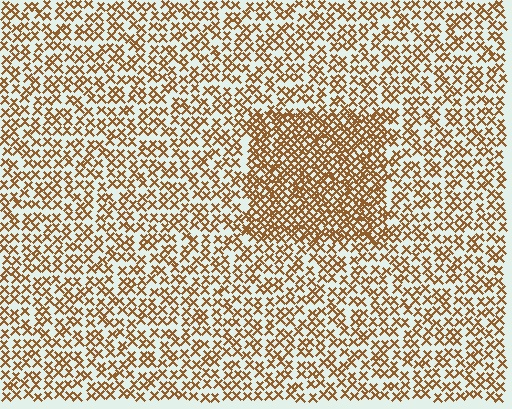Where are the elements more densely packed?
The elements are more densely packed inside the rectangle boundary.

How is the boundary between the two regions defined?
The boundary is defined by a change in element density (approximately 2.0x ratio). All elements are the same color, size, and shape.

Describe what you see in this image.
The image contains small brown elements arranged at two different densities. A rectangle-shaped region is visible where the elements are more densely packed than the surrounding area.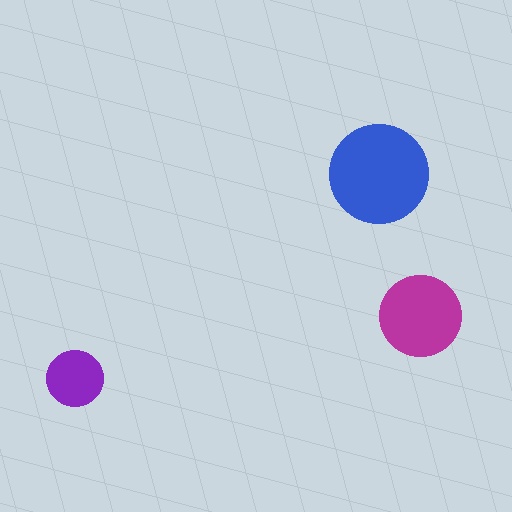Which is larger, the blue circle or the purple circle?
The blue one.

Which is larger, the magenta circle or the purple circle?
The magenta one.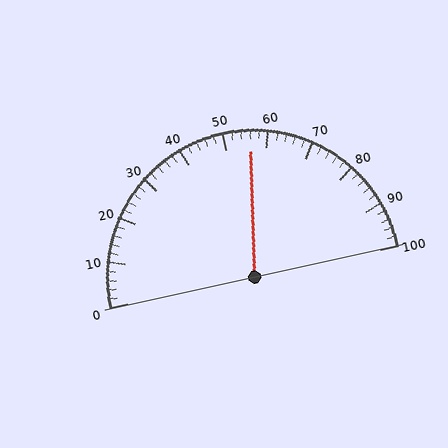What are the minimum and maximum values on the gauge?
The gauge ranges from 0 to 100.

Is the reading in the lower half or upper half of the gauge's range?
The reading is in the upper half of the range (0 to 100).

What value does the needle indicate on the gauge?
The needle indicates approximately 56.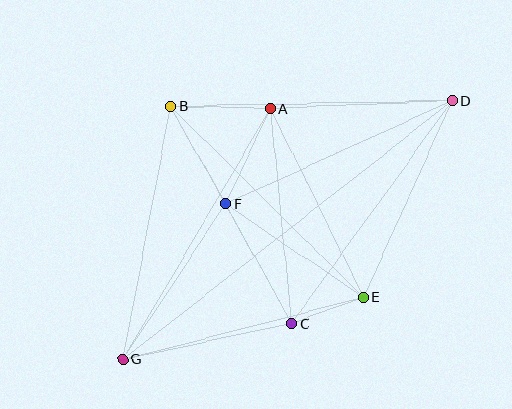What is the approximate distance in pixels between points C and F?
The distance between C and F is approximately 137 pixels.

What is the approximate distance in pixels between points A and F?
The distance between A and F is approximately 105 pixels.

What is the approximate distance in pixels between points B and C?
The distance between B and C is approximately 249 pixels.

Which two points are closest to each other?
Points C and E are closest to each other.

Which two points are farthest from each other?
Points D and G are farthest from each other.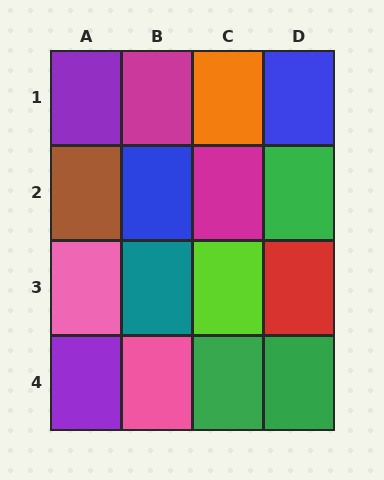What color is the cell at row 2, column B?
Blue.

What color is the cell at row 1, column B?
Magenta.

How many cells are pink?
2 cells are pink.